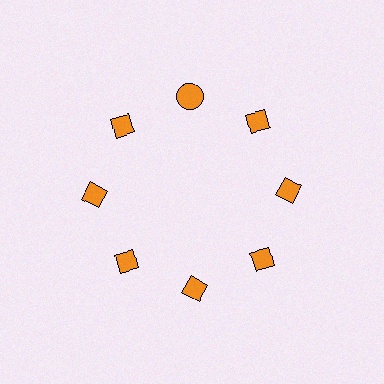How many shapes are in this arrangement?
There are 8 shapes arranged in a ring pattern.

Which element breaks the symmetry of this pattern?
The orange circle at roughly the 12 o'clock position breaks the symmetry. All other shapes are orange diamonds.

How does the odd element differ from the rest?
It has a different shape: circle instead of diamond.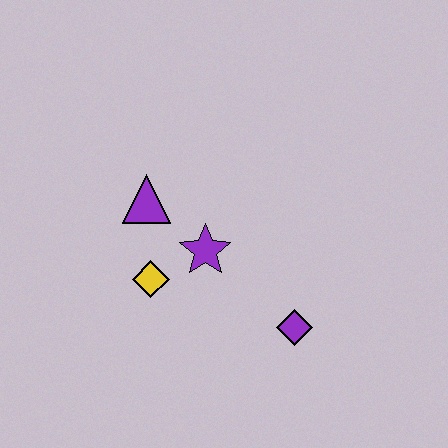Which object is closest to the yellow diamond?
The purple star is closest to the yellow diamond.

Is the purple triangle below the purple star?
No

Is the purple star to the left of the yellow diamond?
No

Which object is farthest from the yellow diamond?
The purple diamond is farthest from the yellow diamond.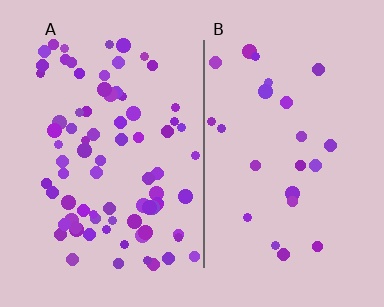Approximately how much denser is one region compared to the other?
Approximately 3.3× — region A over region B.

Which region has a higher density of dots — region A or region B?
A (the left).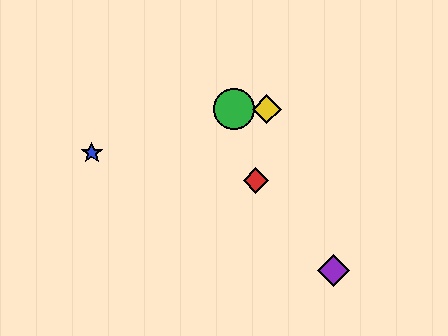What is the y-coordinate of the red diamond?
The red diamond is at y≈180.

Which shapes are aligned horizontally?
The green circle, the yellow diamond are aligned horizontally.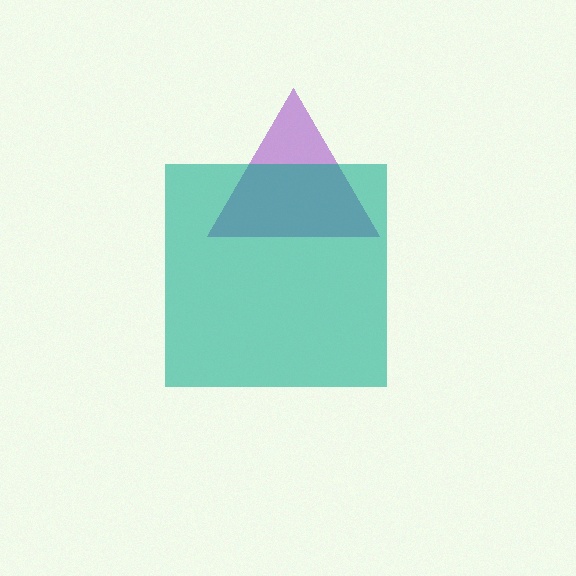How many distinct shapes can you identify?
There are 2 distinct shapes: a purple triangle, a teal square.